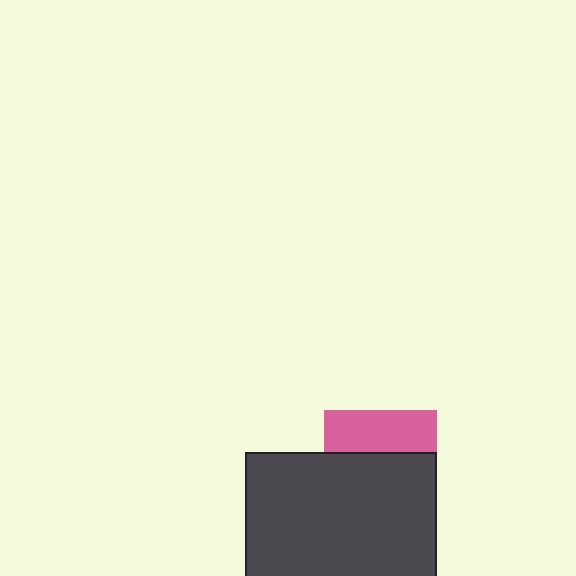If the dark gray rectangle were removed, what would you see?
You would see the complete pink square.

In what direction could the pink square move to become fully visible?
The pink square could move up. That would shift it out from behind the dark gray rectangle entirely.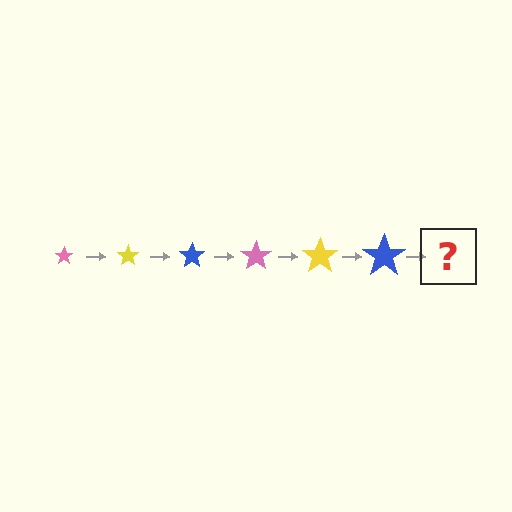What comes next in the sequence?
The next element should be a pink star, larger than the previous one.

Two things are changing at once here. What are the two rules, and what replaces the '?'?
The two rules are that the star grows larger each step and the color cycles through pink, yellow, and blue. The '?' should be a pink star, larger than the previous one.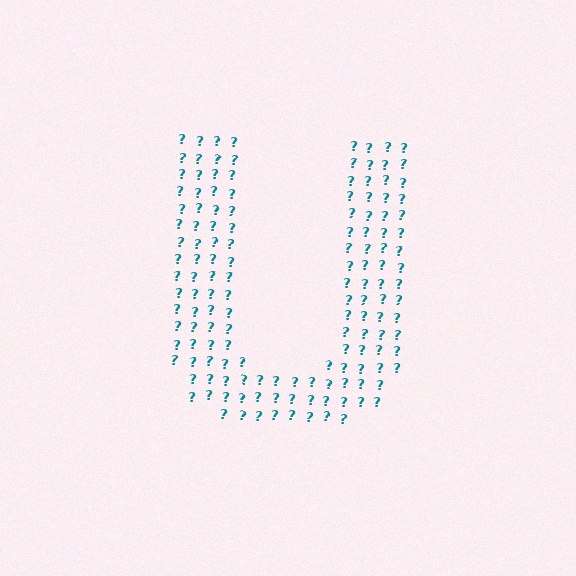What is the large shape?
The large shape is the letter U.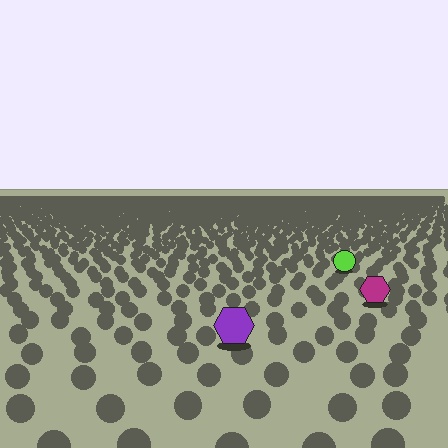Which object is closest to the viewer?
The purple hexagon is closest. The texture marks near it are larger and more spread out.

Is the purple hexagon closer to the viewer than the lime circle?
Yes. The purple hexagon is closer — you can tell from the texture gradient: the ground texture is coarser near it.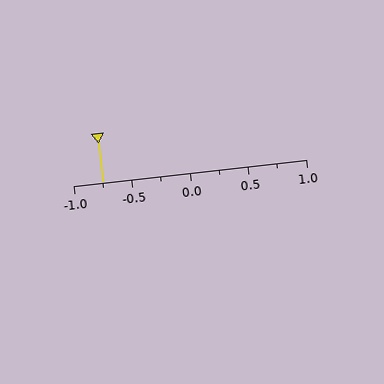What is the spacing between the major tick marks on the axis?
The major ticks are spaced 0.5 apart.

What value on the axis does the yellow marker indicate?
The marker indicates approximately -0.75.